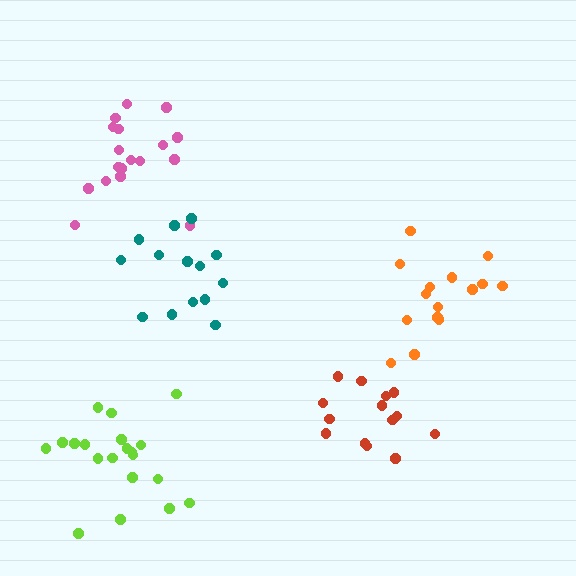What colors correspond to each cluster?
The clusters are colored: orange, pink, lime, red, teal.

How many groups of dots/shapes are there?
There are 5 groups.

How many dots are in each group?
Group 1: 15 dots, Group 2: 18 dots, Group 3: 20 dots, Group 4: 14 dots, Group 5: 14 dots (81 total).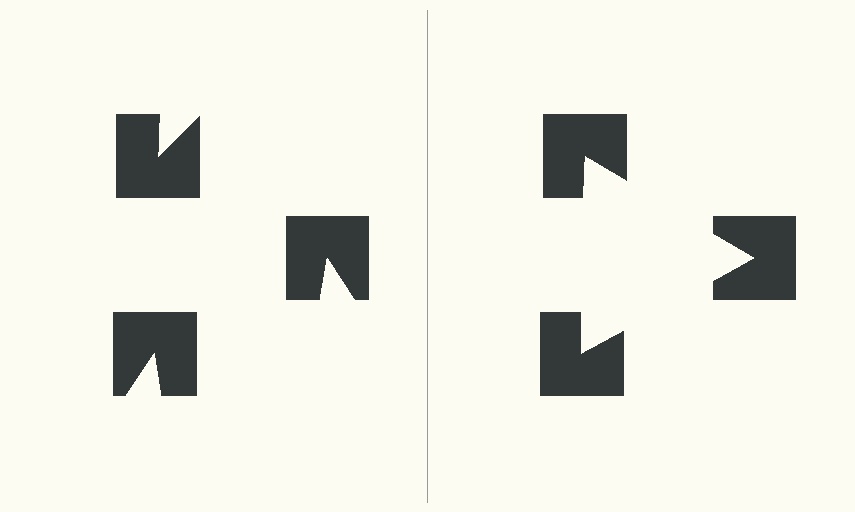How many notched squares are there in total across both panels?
6 — 3 on each side.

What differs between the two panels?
The notched squares are positioned identically on both sides; only the wedge orientations differ. On the right they align to a triangle; on the left they are misaligned.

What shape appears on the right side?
An illusory triangle.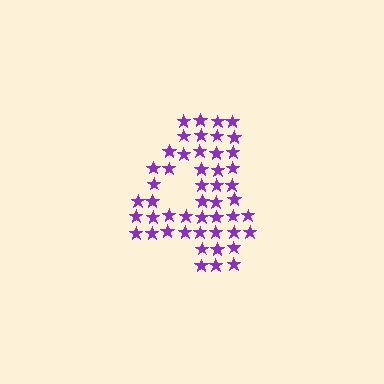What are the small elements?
The small elements are stars.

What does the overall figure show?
The overall figure shows the digit 4.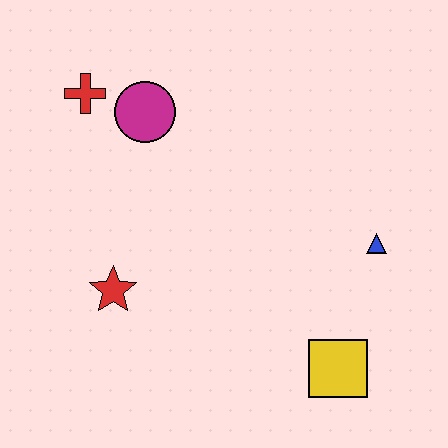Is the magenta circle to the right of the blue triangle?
No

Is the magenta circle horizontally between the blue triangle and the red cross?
Yes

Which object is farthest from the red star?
The blue triangle is farthest from the red star.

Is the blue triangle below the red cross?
Yes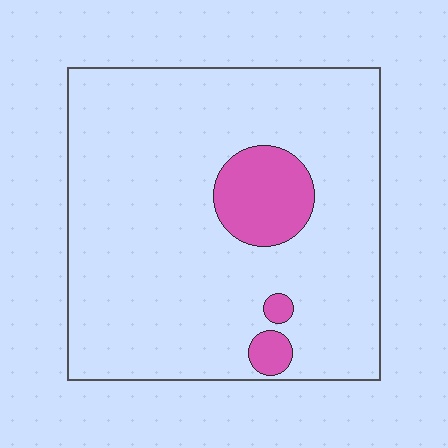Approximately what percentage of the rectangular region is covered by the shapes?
Approximately 10%.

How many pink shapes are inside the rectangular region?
3.